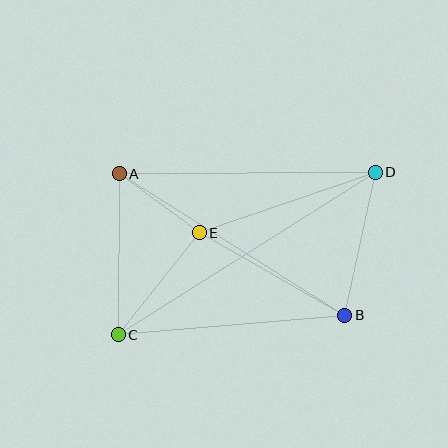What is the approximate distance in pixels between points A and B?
The distance between A and B is approximately 266 pixels.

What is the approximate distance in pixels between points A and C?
The distance between A and C is approximately 161 pixels.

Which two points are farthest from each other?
Points C and D are farthest from each other.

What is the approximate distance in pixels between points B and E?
The distance between B and E is approximately 167 pixels.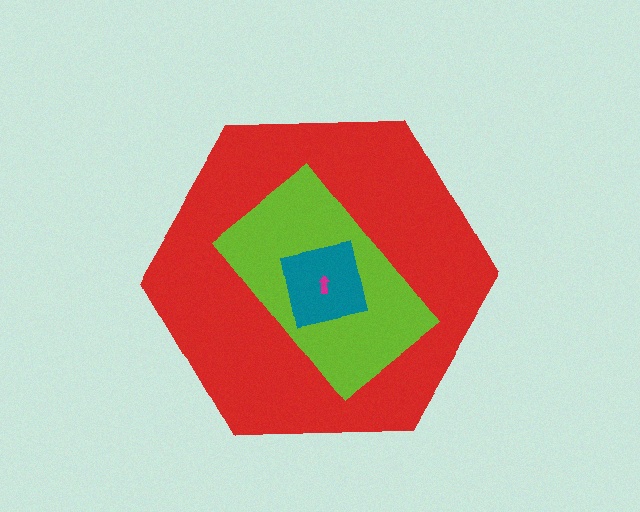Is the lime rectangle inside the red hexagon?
Yes.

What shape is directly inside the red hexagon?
The lime rectangle.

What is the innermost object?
The magenta arrow.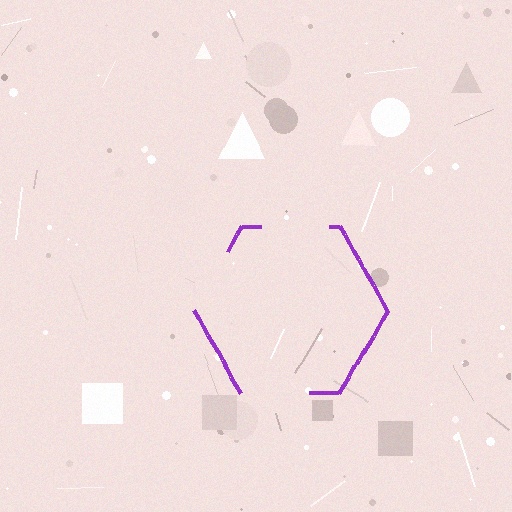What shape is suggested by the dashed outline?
The dashed outline suggests a hexagon.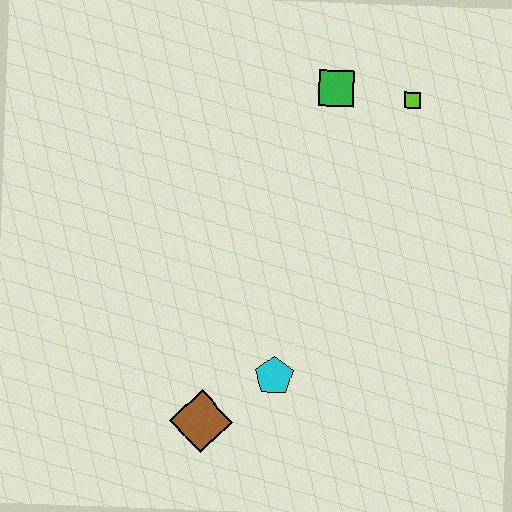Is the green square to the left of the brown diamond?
No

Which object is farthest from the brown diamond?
The lime square is farthest from the brown diamond.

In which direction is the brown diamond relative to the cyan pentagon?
The brown diamond is to the left of the cyan pentagon.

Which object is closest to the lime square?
The green square is closest to the lime square.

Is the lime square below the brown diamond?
No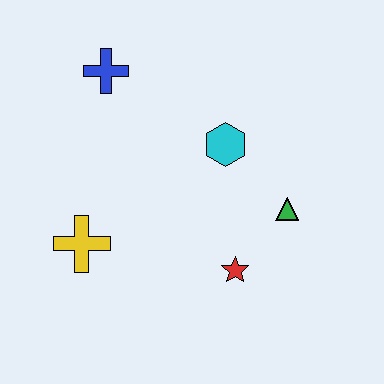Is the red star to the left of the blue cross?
No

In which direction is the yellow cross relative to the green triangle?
The yellow cross is to the left of the green triangle.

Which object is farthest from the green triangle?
The blue cross is farthest from the green triangle.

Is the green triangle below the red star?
No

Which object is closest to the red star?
The green triangle is closest to the red star.